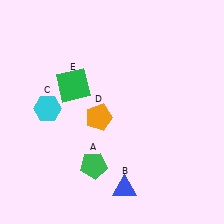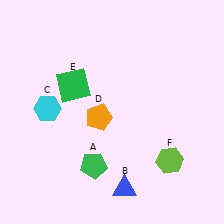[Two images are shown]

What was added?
A lime hexagon (F) was added in Image 2.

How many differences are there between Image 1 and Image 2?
There is 1 difference between the two images.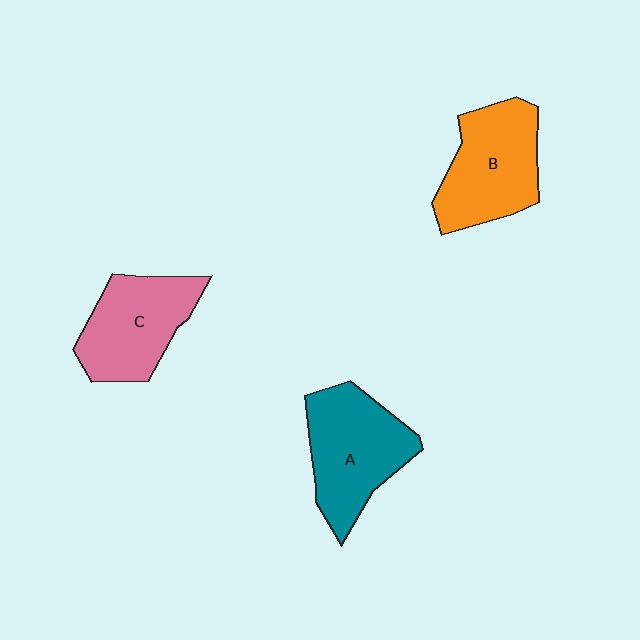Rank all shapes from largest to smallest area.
From largest to smallest: A (teal), B (orange), C (pink).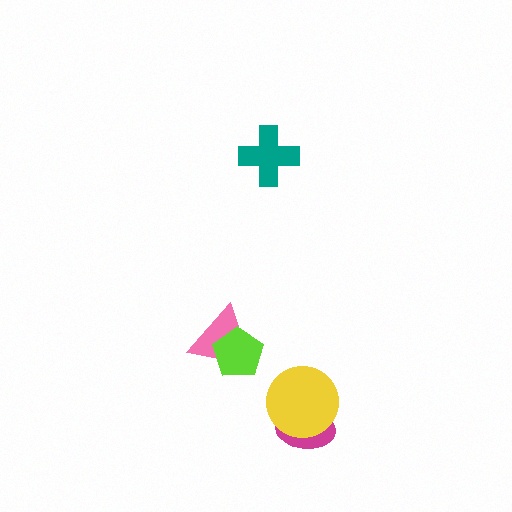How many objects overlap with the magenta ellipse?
1 object overlaps with the magenta ellipse.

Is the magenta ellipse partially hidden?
Yes, it is partially covered by another shape.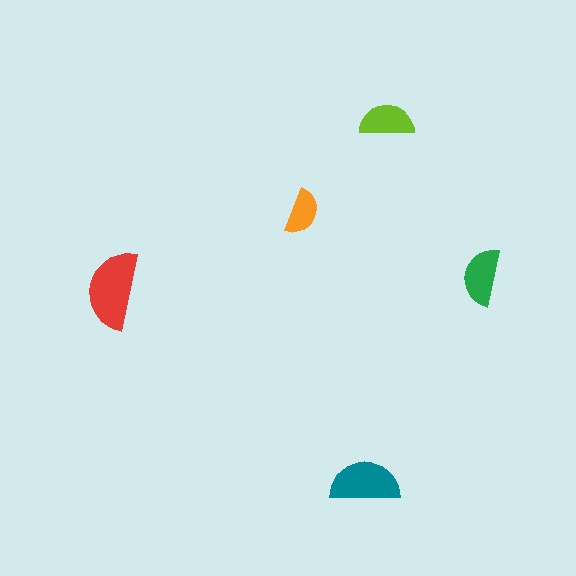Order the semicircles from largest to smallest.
the red one, the teal one, the green one, the lime one, the orange one.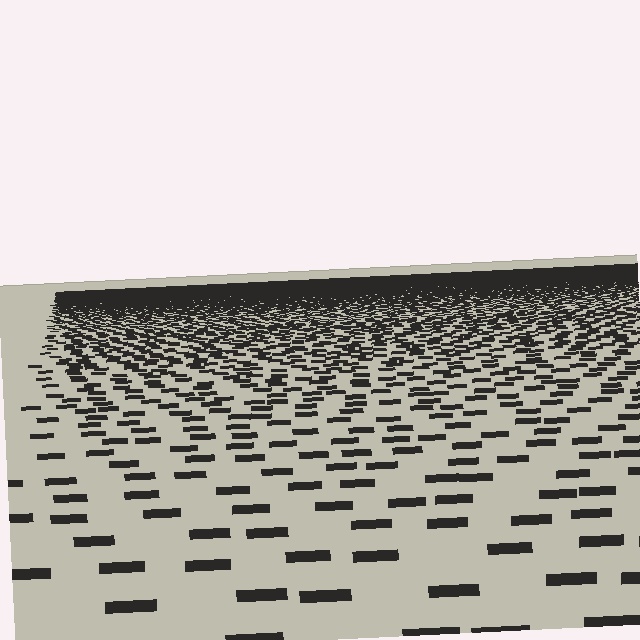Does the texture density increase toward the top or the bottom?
Density increases toward the top.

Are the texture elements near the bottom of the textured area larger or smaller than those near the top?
Larger. Near the bottom, elements are closer to the viewer and appear at a bigger on-screen size.